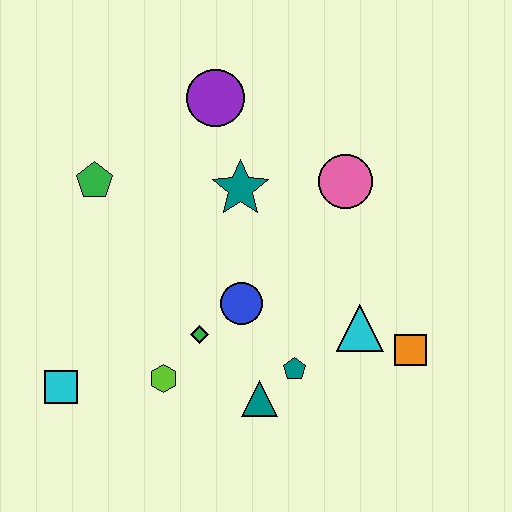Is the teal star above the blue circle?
Yes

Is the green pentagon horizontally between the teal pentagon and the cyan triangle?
No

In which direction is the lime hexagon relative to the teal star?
The lime hexagon is below the teal star.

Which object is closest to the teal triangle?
The teal pentagon is closest to the teal triangle.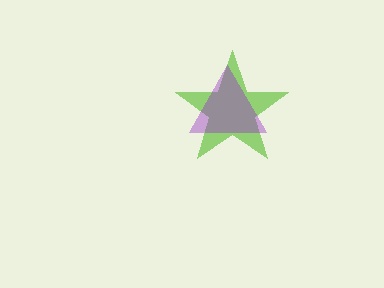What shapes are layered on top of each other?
The layered shapes are: a lime star, a purple triangle.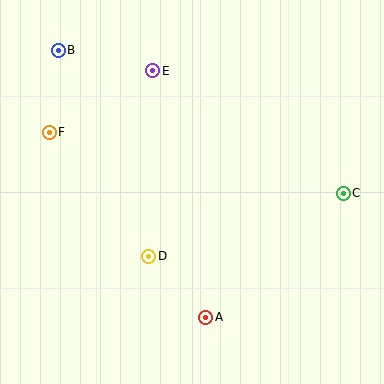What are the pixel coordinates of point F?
Point F is at (49, 132).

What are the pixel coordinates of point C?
Point C is at (343, 193).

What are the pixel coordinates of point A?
Point A is at (206, 317).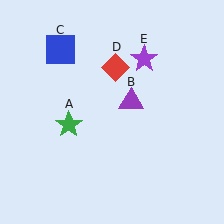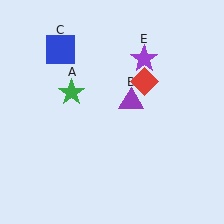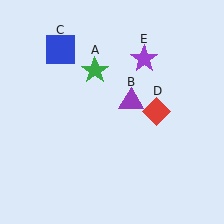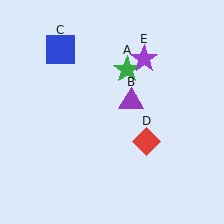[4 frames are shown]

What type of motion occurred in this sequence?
The green star (object A), red diamond (object D) rotated clockwise around the center of the scene.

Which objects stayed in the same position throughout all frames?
Purple triangle (object B) and blue square (object C) and purple star (object E) remained stationary.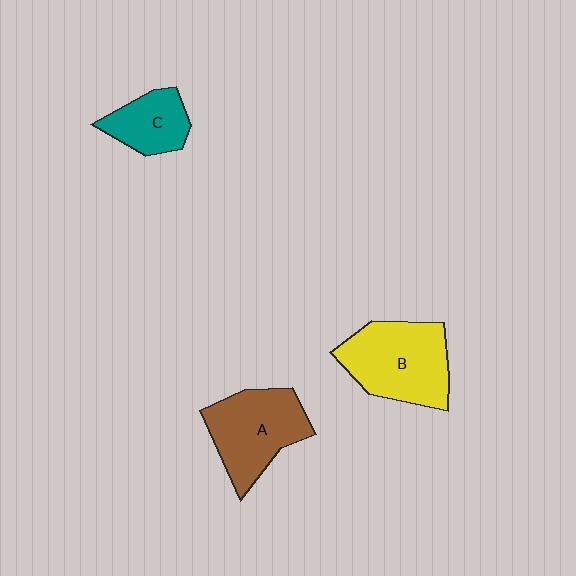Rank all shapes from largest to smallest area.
From largest to smallest: B (yellow), A (brown), C (teal).